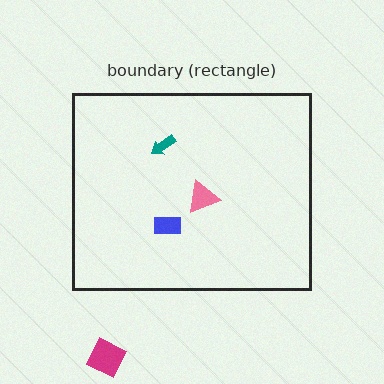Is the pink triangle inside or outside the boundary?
Inside.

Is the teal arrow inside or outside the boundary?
Inside.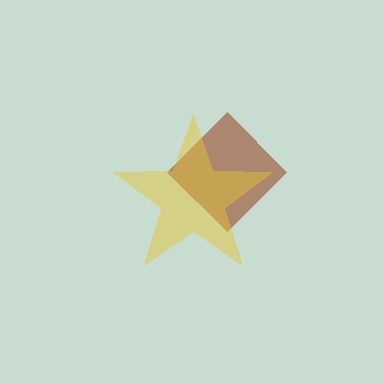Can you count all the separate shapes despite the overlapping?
Yes, there are 2 separate shapes.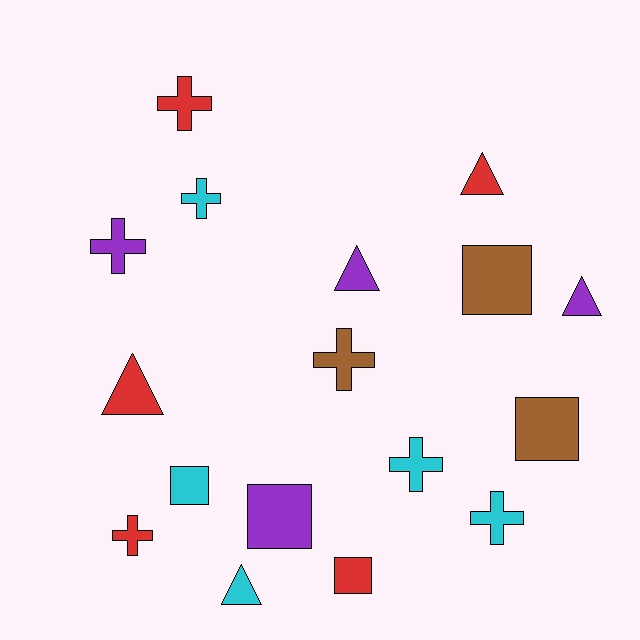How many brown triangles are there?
There are no brown triangles.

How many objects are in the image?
There are 17 objects.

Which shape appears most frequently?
Cross, with 7 objects.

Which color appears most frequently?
Red, with 5 objects.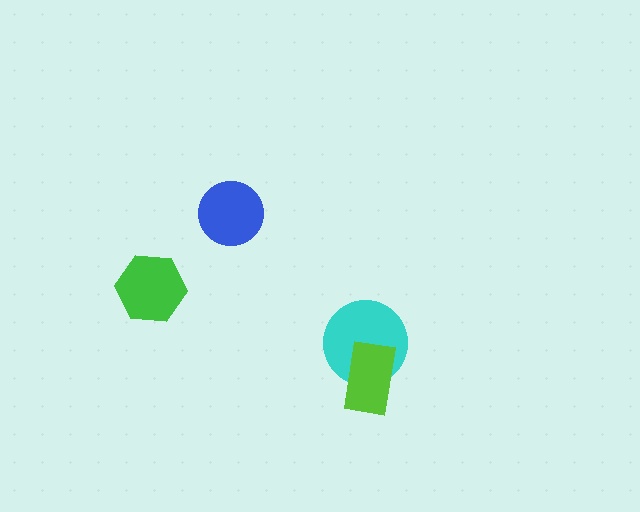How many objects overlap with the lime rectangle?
1 object overlaps with the lime rectangle.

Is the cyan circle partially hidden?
Yes, it is partially covered by another shape.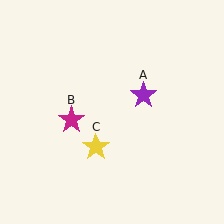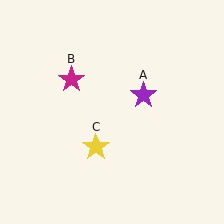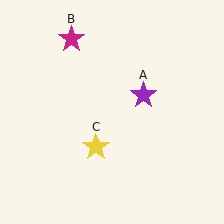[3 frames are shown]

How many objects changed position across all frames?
1 object changed position: magenta star (object B).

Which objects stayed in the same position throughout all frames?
Purple star (object A) and yellow star (object C) remained stationary.